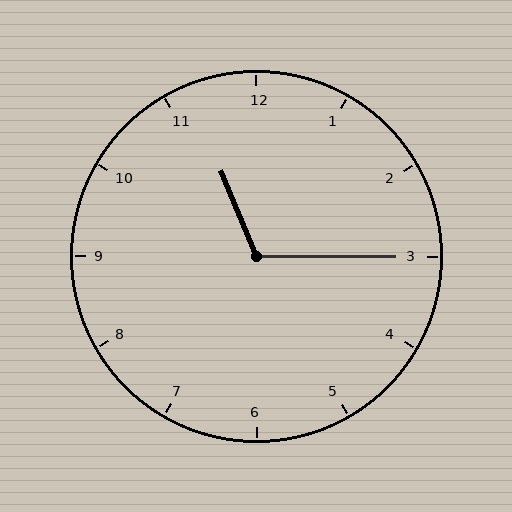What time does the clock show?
11:15.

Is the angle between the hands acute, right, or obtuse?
It is obtuse.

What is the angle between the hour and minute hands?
Approximately 112 degrees.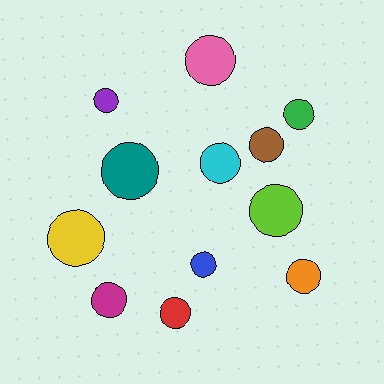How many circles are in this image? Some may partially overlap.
There are 12 circles.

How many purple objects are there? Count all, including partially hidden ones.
There is 1 purple object.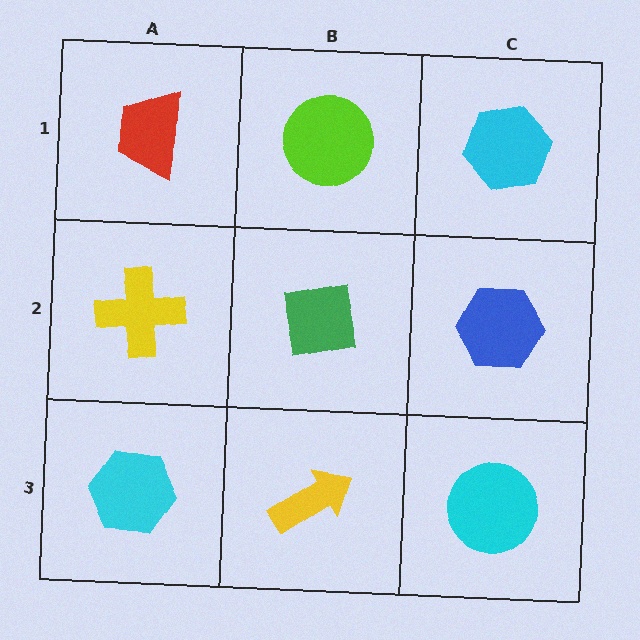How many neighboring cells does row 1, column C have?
2.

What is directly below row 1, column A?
A yellow cross.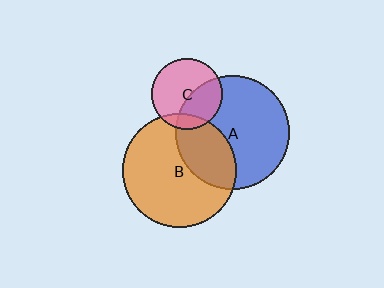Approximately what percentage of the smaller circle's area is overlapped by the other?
Approximately 40%.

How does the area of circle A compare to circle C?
Approximately 2.6 times.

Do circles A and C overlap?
Yes.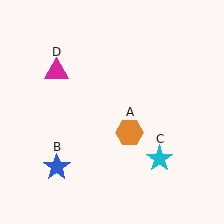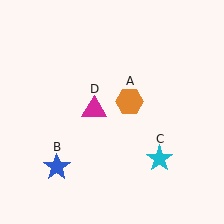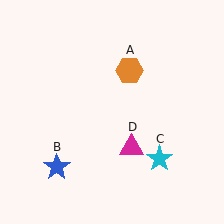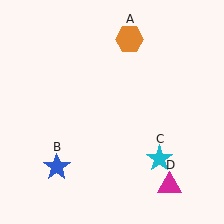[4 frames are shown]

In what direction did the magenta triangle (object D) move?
The magenta triangle (object D) moved down and to the right.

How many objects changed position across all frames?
2 objects changed position: orange hexagon (object A), magenta triangle (object D).